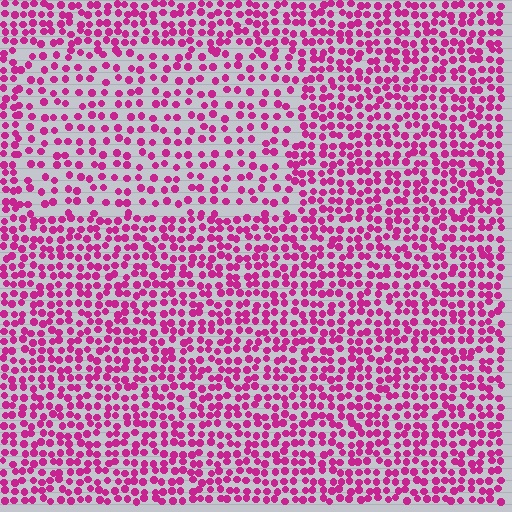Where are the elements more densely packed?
The elements are more densely packed outside the rectangle boundary.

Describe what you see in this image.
The image contains small magenta elements arranged at two different densities. A rectangle-shaped region is visible where the elements are less densely packed than the surrounding area.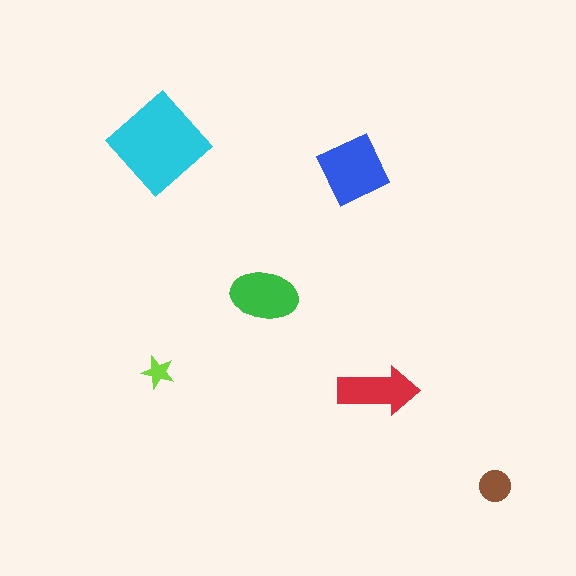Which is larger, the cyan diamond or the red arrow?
The cyan diamond.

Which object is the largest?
The cyan diamond.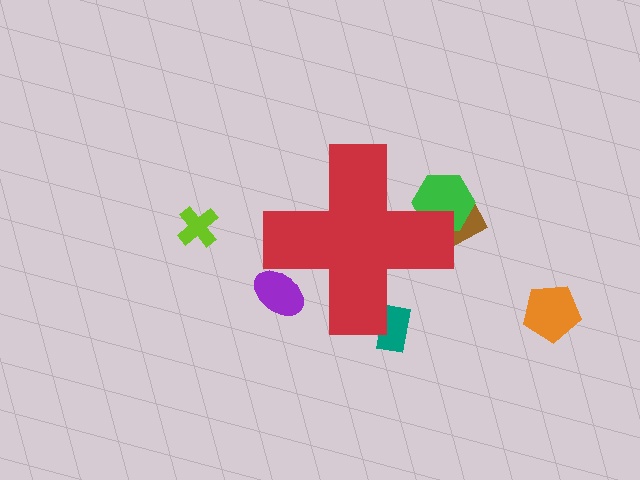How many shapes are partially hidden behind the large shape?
4 shapes are partially hidden.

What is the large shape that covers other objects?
A red cross.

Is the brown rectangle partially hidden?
Yes, the brown rectangle is partially hidden behind the red cross.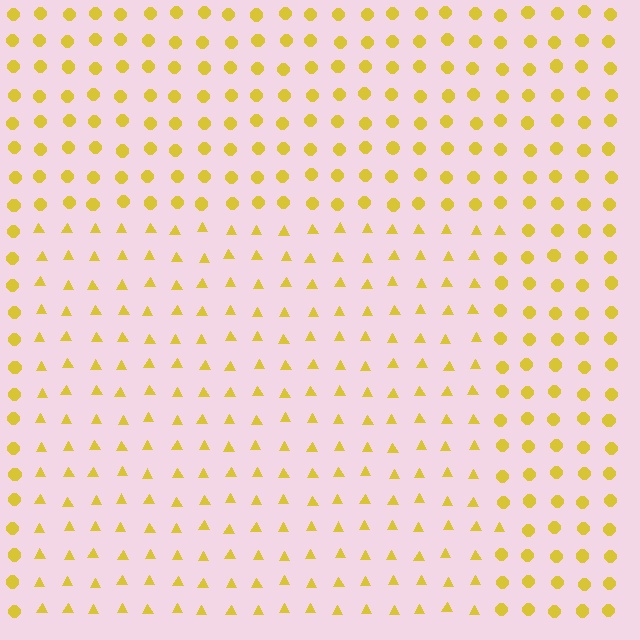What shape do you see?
I see a rectangle.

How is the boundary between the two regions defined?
The boundary is defined by a change in element shape: triangles inside vs. circles outside. All elements share the same color and spacing.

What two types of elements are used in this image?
The image uses triangles inside the rectangle region and circles outside it.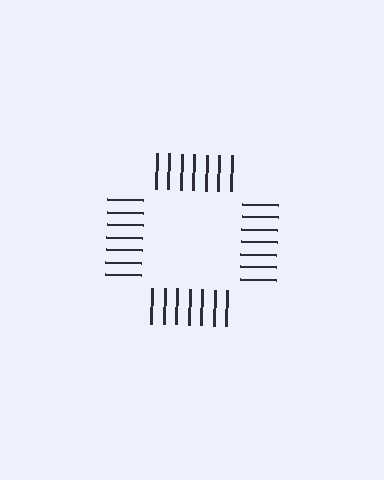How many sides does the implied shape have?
4 sides — the line-ends trace a square.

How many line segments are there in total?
28 — 7 along each of the 4 edges.